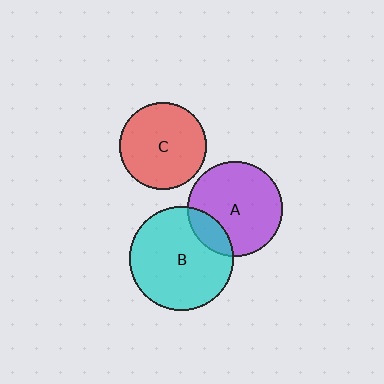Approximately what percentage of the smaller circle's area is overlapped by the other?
Approximately 15%.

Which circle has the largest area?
Circle B (cyan).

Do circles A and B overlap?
Yes.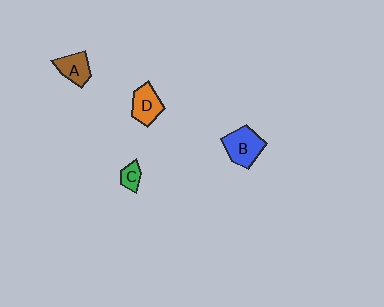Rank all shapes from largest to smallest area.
From largest to smallest: B (blue), D (orange), A (brown), C (green).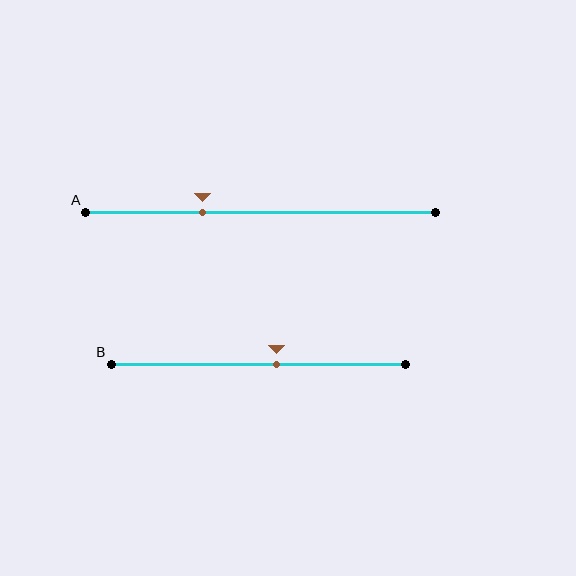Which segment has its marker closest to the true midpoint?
Segment B has its marker closest to the true midpoint.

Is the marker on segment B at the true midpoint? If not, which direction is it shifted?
No, the marker on segment B is shifted to the right by about 6% of the segment length.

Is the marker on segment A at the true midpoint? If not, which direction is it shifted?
No, the marker on segment A is shifted to the left by about 17% of the segment length.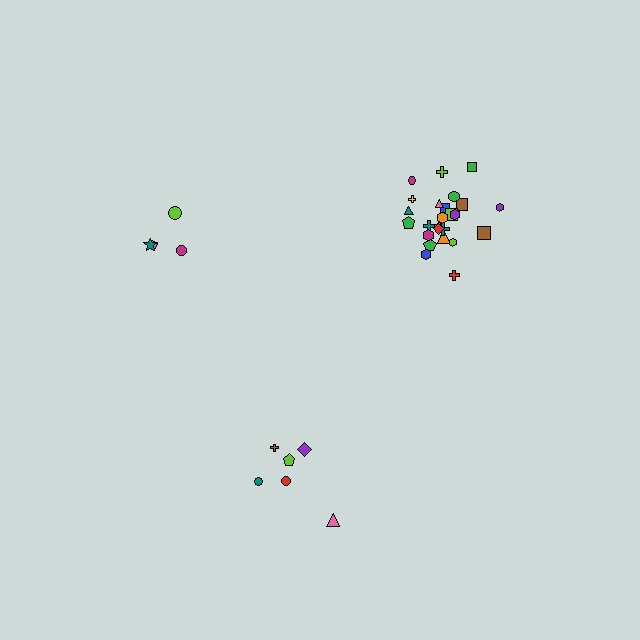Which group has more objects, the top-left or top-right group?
The top-right group.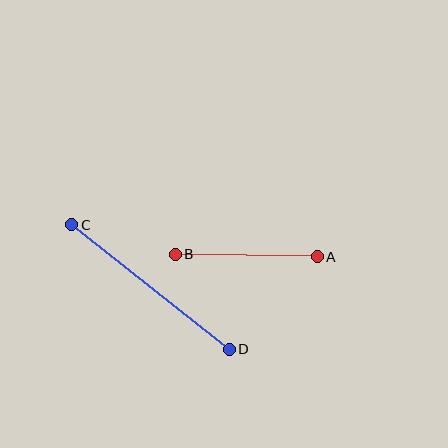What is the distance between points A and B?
The distance is approximately 142 pixels.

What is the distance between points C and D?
The distance is approximately 201 pixels.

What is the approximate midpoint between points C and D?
The midpoint is at approximately (150, 287) pixels.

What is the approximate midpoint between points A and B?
The midpoint is at approximately (246, 256) pixels.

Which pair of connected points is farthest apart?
Points C and D are farthest apart.